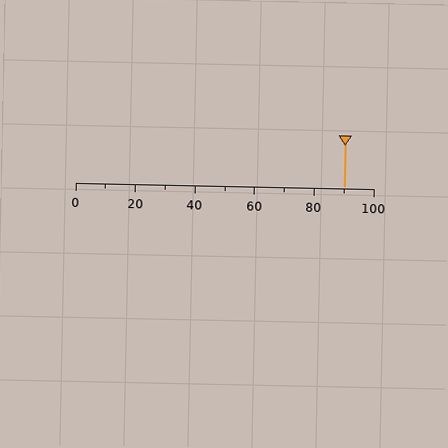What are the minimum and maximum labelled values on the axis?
The axis runs from 0 to 100.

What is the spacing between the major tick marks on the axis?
The major ticks are spaced 20 apart.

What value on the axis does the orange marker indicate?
The marker indicates approximately 90.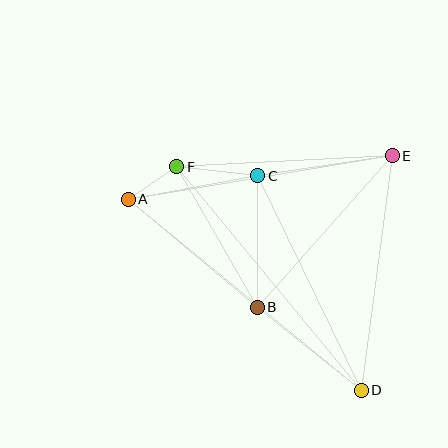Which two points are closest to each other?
Points A and F are closest to each other.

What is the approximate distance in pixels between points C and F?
The distance between C and F is approximately 81 pixels.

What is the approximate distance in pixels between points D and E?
The distance between D and E is approximately 237 pixels.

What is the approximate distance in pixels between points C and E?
The distance between C and E is approximately 136 pixels.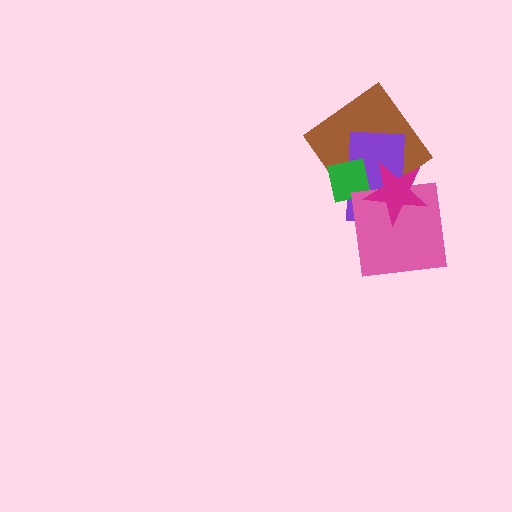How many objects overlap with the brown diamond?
3 objects overlap with the brown diamond.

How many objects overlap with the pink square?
2 objects overlap with the pink square.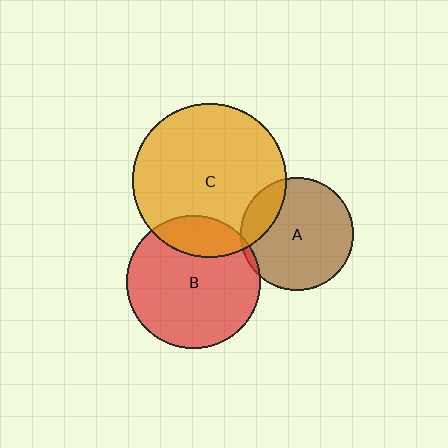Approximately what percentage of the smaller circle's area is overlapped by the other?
Approximately 20%.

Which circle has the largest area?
Circle C (orange).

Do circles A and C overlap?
Yes.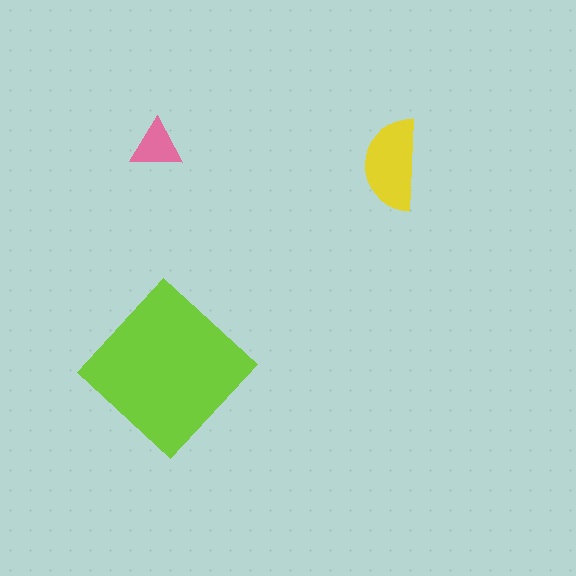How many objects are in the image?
There are 3 objects in the image.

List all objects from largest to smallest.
The lime diamond, the yellow semicircle, the pink triangle.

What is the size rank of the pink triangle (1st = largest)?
3rd.